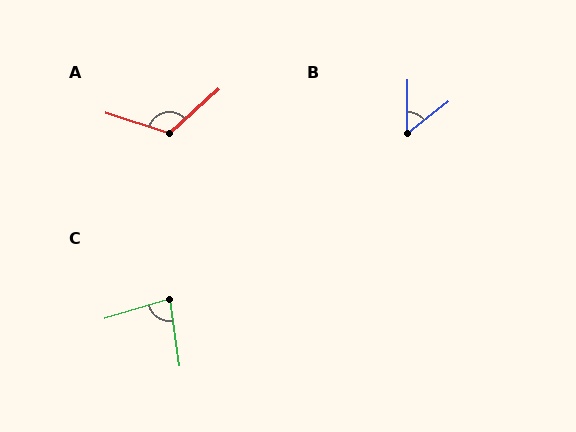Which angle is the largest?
A, at approximately 121 degrees.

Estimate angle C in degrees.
Approximately 82 degrees.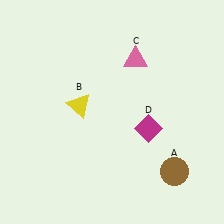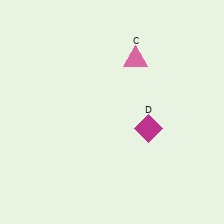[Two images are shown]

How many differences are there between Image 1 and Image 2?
There are 2 differences between the two images.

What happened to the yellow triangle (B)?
The yellow triangle (B) was removed in Image 2. It was in the top-left area of Image 1.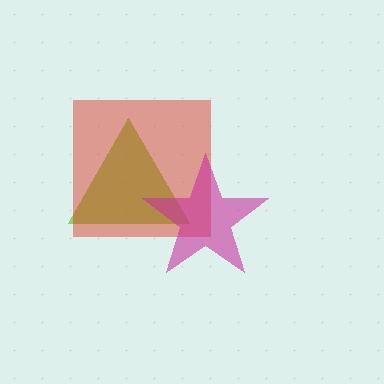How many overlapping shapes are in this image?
There are 3 overlapping shapes in the image.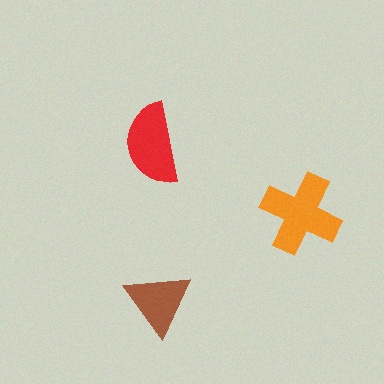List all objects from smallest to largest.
The brown triangle, the red semicircle, the orange cross.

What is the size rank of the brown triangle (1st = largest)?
3rd.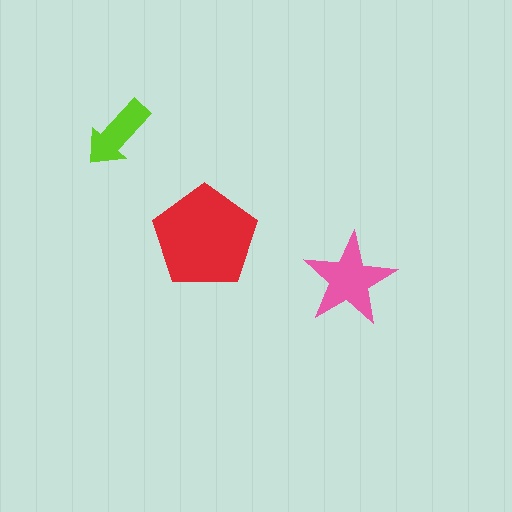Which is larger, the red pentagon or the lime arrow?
The red pentagon.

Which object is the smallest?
The lime arrow.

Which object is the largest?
The red pentagon.